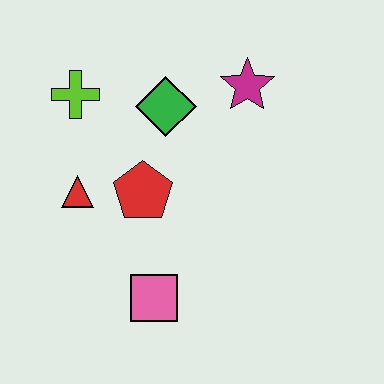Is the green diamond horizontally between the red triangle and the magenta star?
Yes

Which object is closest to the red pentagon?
The red triangle is closest to the red pentagon.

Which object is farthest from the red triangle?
The magenta star is farthest from the red triangle.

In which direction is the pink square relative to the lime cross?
The pink square is below the lime cross.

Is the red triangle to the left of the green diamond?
Yes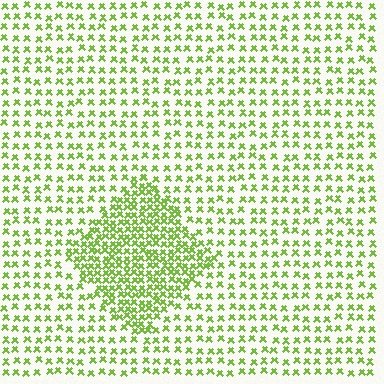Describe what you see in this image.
The image contains small lime elements arranged at two different densities. A diamond-shaped region is visible where the elements are more densely packed than the surrounding area.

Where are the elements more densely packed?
The elements are more densely packed inside the diamond boundary.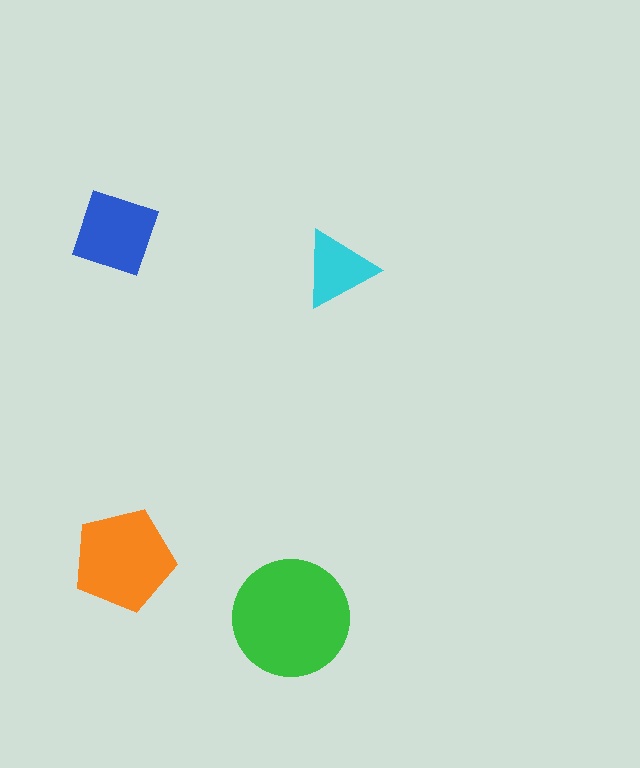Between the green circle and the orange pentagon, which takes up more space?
The green circle.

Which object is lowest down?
The green circle is bottommost.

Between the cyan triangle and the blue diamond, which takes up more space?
The blue diamond.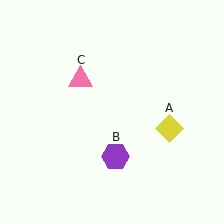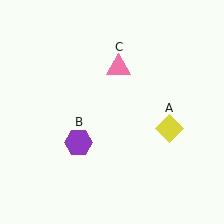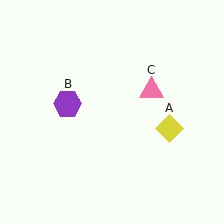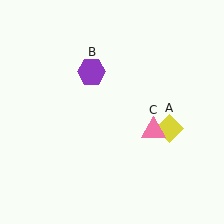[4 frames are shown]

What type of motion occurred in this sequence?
The purple hexagon (object B), pink triangle (object C) rotated clockwise around the center of the scene.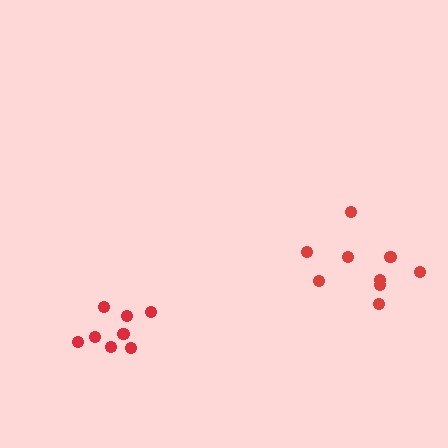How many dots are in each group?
Group 1: 9 dots, Group 2: 8 dots (17 total).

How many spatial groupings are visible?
There are 2 spatial groupings.